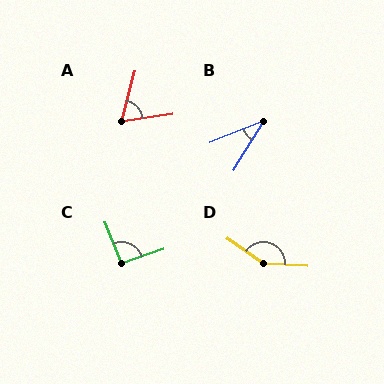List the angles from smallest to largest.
B (37°), A (67°), C (94°), D (148°).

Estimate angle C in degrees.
Approximately 94 degrees.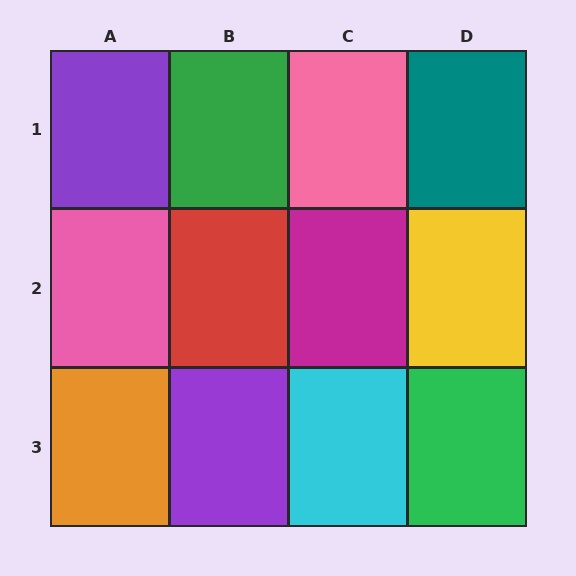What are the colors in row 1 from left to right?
Purple, green, pink, teal.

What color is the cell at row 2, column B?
Red.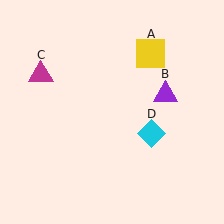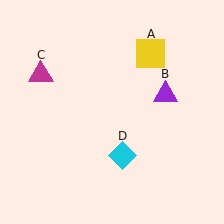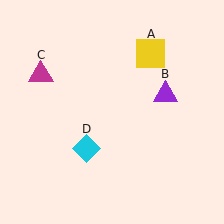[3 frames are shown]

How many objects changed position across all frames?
1 object changed position: cyan diamond (object D).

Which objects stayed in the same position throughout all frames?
Yellow square (object A) and purple triangle (object B) and magenta triangle (object C) remained stationary.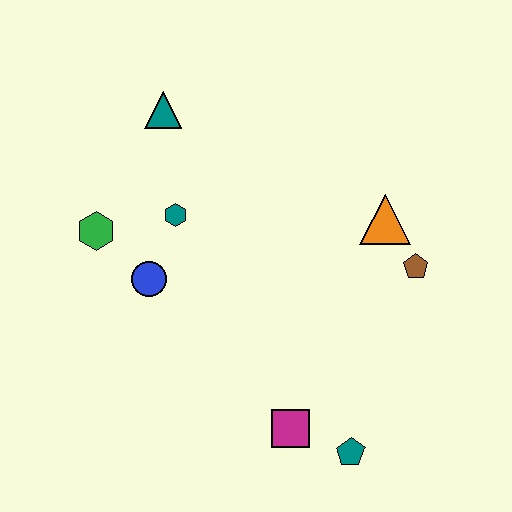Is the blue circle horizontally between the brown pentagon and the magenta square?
No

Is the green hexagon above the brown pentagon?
Yes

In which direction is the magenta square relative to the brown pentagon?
The magenta square is below the brown pentagon.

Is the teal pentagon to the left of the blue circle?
No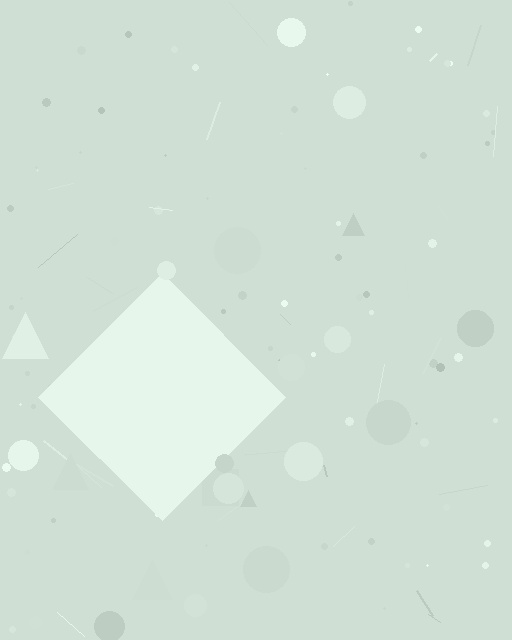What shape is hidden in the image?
A diamond is hidden in the image.